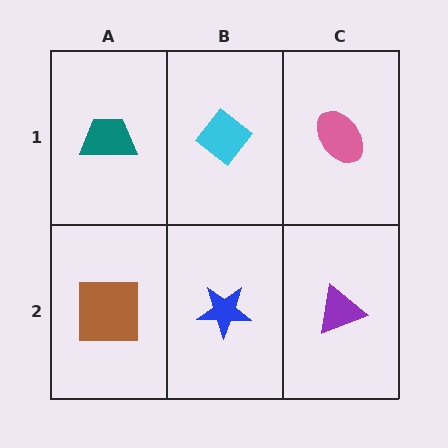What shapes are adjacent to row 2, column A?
A teal trapezoid (row 1, column A), a blue star (row 2, column B).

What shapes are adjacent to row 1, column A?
A brown square (row 2, column A), a cyan diamond (row 1, column B).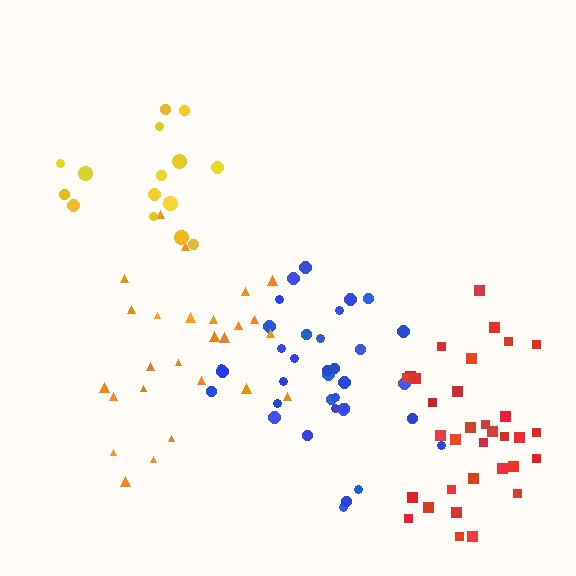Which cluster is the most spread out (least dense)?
Yellow.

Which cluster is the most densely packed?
Red.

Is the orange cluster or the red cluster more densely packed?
Red.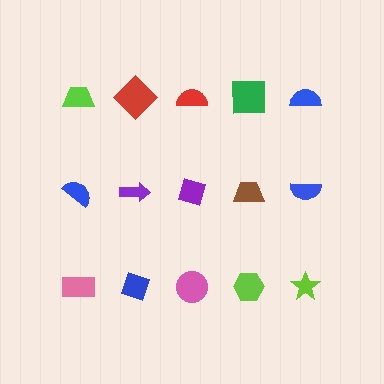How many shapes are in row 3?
5 shapes.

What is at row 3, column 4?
A lime hexagon.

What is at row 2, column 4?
A brown trapezoid.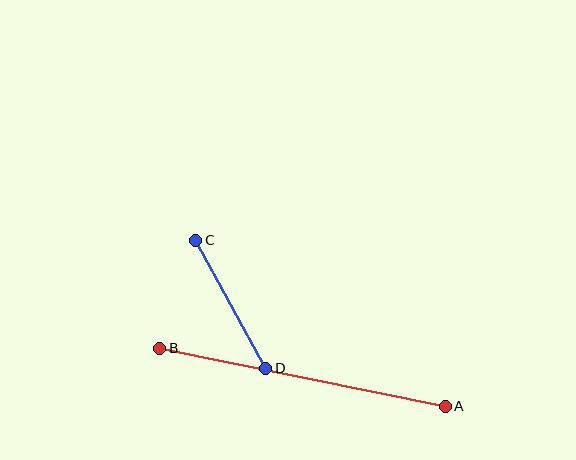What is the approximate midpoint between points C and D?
The midpoint is at approximately (231, 304) pixels.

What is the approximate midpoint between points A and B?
The midpoint is at approximately (303, 377) pixels.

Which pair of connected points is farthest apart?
Points A and B are farthest apart.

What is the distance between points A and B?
The distance is approximately 291 pixels.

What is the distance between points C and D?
The distance is approximately 146 pixels.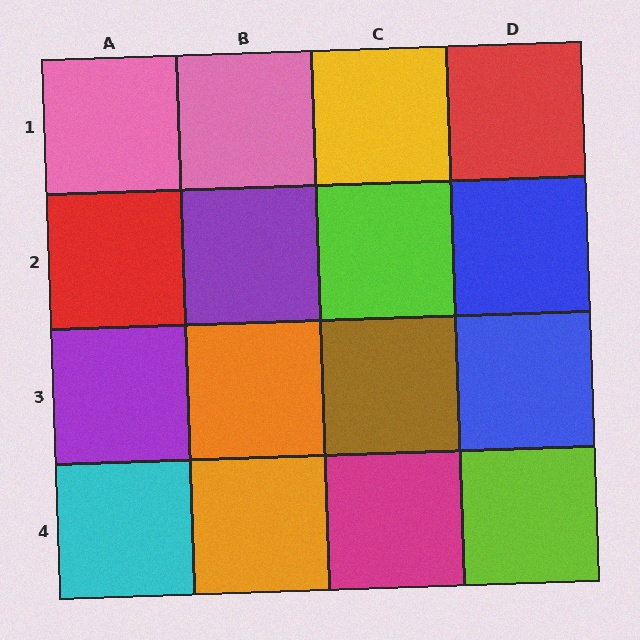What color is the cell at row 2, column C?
Lime.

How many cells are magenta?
1 cell is magenta.